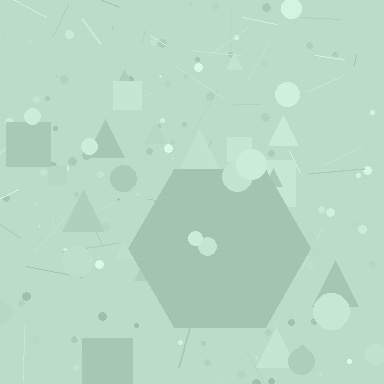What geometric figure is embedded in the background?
A hexagon is embedded in the background.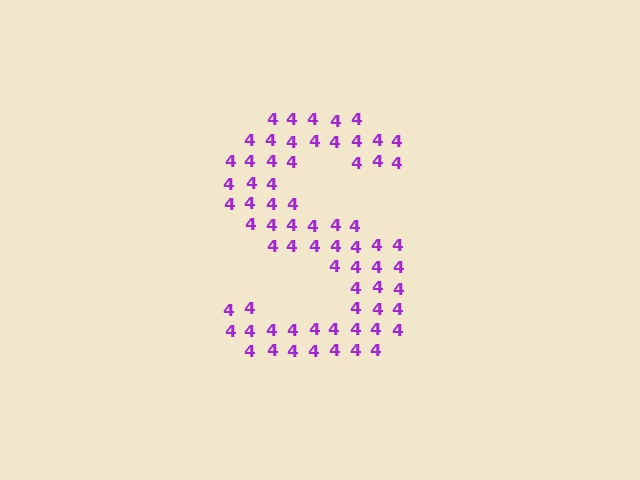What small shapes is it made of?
It is made of small digit 4's.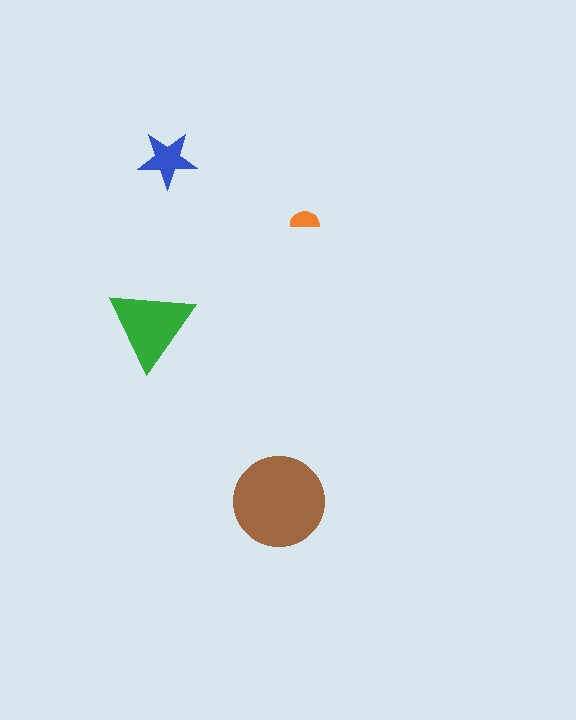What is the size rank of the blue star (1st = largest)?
3rd.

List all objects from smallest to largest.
The orange semicircle, the blue star, the green triangle, the brown circle.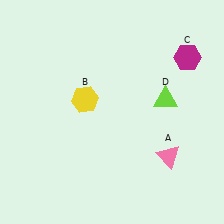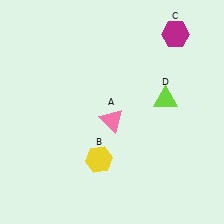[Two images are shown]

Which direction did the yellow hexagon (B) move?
The yellow hexagon (B) moved down.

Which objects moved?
The objects that moved are: the pink triangle (A), the yellow hexagon (B), the magenta hexagon (C).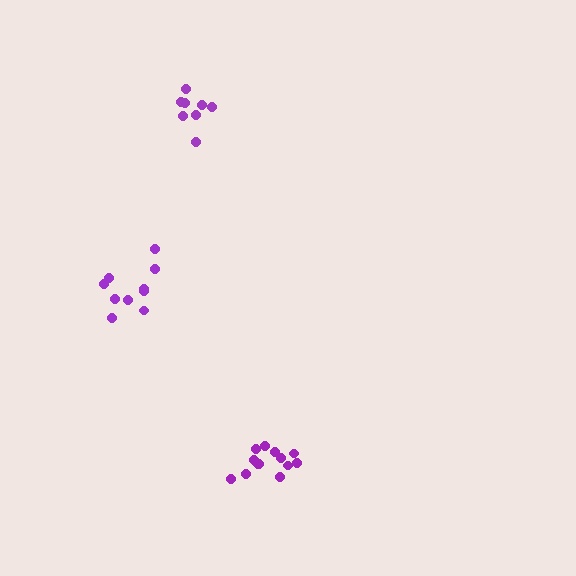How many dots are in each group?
Group 1: 13 dots, Group 2: 10 dots, Group 3: 8 dots (31 total).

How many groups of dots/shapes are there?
There are 3 groups.